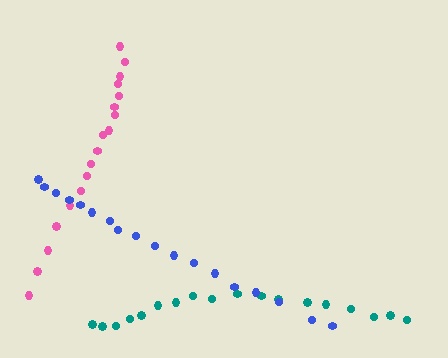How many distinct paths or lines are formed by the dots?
There are 3 distinct paths.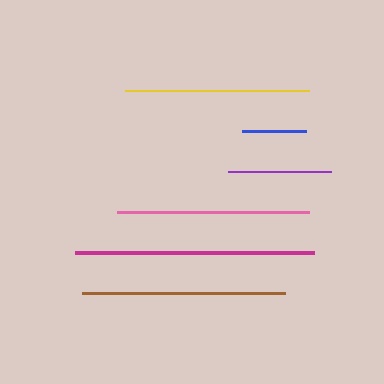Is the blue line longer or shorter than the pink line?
The pink line is longer than the blue line.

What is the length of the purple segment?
The purple segment is approximately 103 pixels long.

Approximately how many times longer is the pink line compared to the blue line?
The pink line is approximately 3.0 times the length of the blue line.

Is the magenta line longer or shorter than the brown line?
The magenta line is longer than the brown line.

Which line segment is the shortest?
The blue line is the shortest at approximately 64 pixels.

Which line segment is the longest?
The magenta line is the longest at approximately 239 pixels.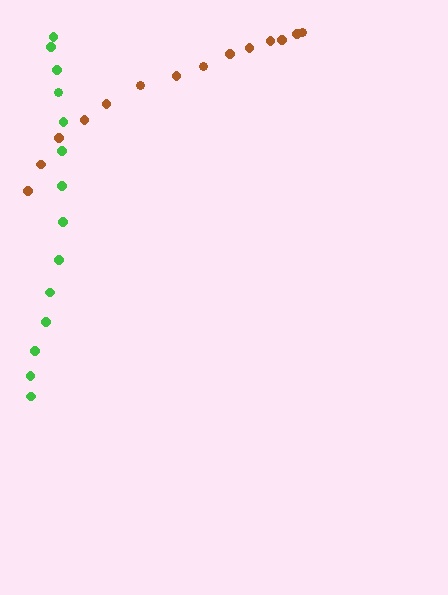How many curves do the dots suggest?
There are 2 distinct paths.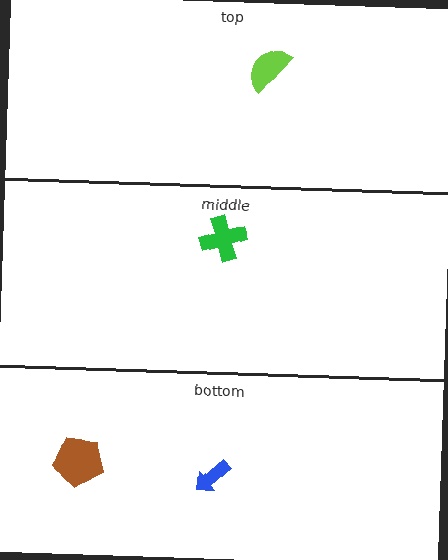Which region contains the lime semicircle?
The top region.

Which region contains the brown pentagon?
The bottom region.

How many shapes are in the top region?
1.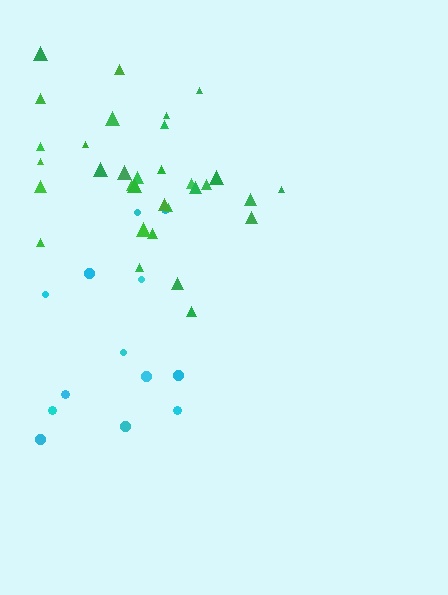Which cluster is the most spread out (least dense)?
Cyan.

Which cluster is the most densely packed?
Green.